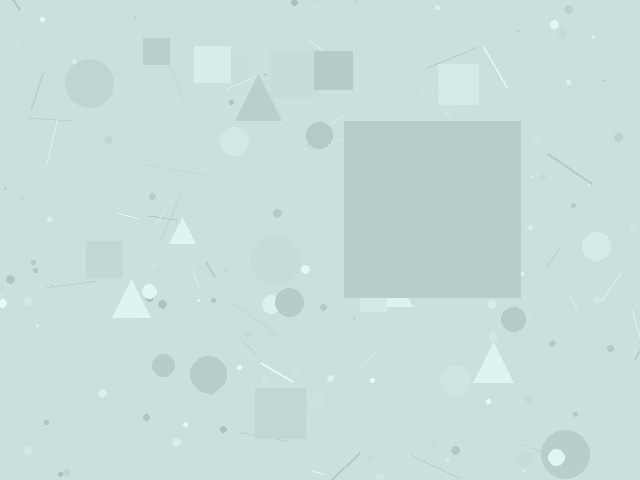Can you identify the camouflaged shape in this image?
The camouflaged shape is a square.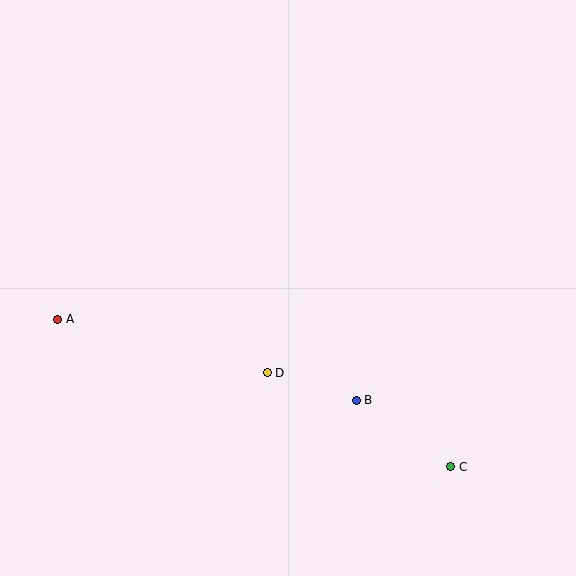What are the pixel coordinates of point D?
Point D is at (267, 373).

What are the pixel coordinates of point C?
Point C is at (451, 467).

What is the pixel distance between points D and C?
The distance between D and C is 206 pixels.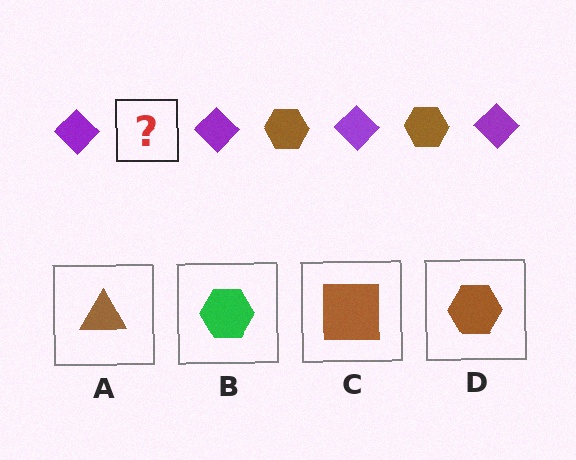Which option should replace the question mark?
Option D.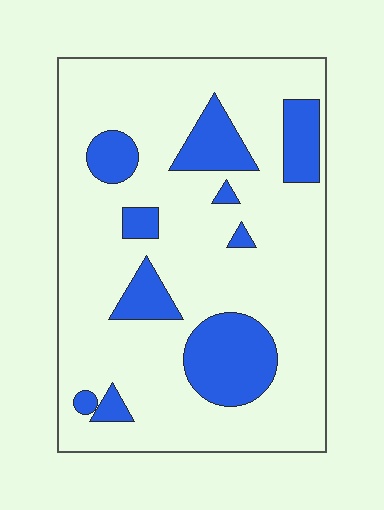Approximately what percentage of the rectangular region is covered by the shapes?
Approximately 20%.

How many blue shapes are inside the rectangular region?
10.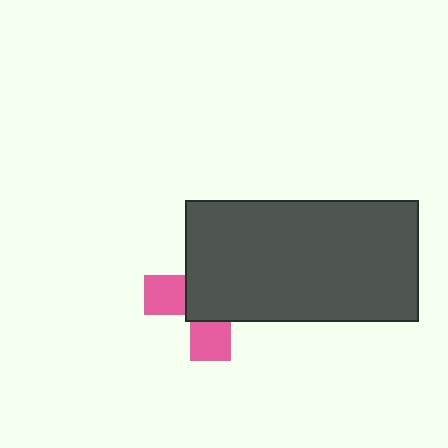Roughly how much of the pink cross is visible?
A small part of it is visible (roughly 36%).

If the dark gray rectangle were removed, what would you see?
You would see the complete pink cross.